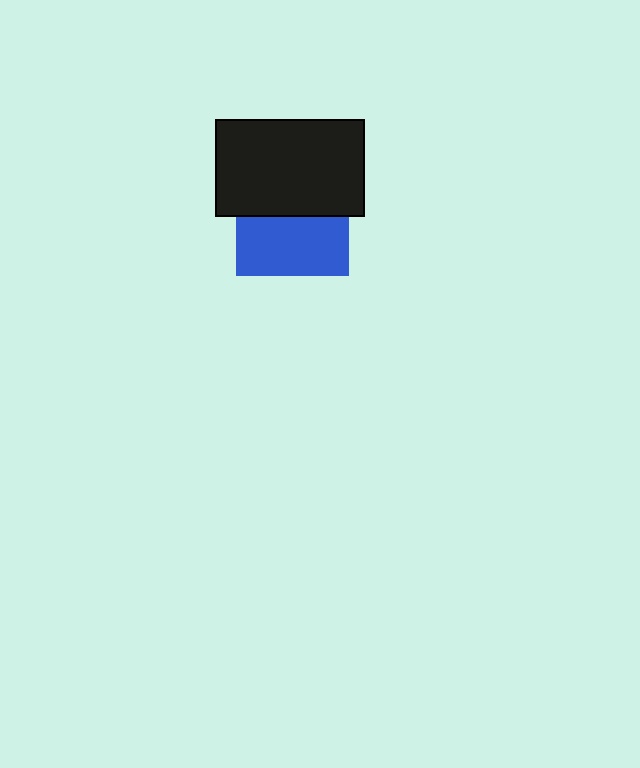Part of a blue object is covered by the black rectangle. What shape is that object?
It is a square.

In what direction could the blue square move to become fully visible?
The blue square could move down. That would shift it out from behind the black rectangle entirely.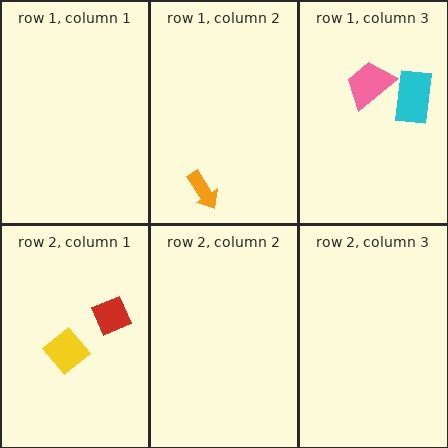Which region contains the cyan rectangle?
The row 1, column 3 region.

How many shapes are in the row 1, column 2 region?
1.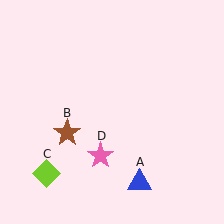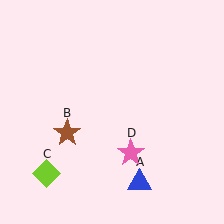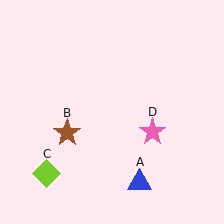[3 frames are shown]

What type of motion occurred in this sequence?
The pink star (object D) rotated counterclockwise around the center of the scene.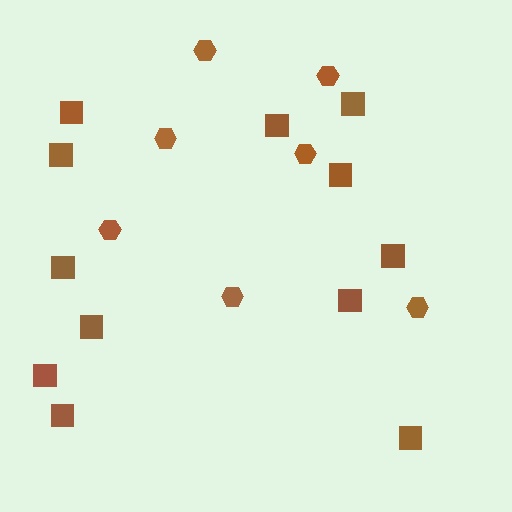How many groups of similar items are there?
There are 2 groups: one group of squares (12) and one group of hexagons (7).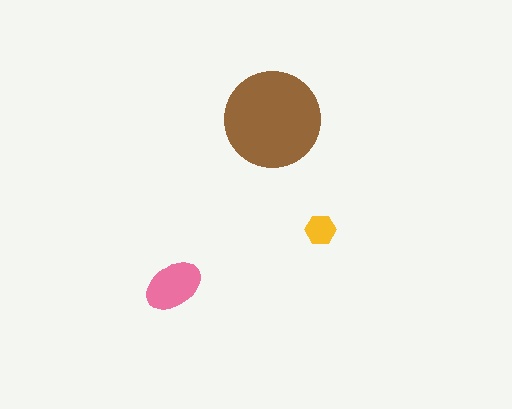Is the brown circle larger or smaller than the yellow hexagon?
Larger.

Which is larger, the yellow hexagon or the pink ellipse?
The pink ellipse.